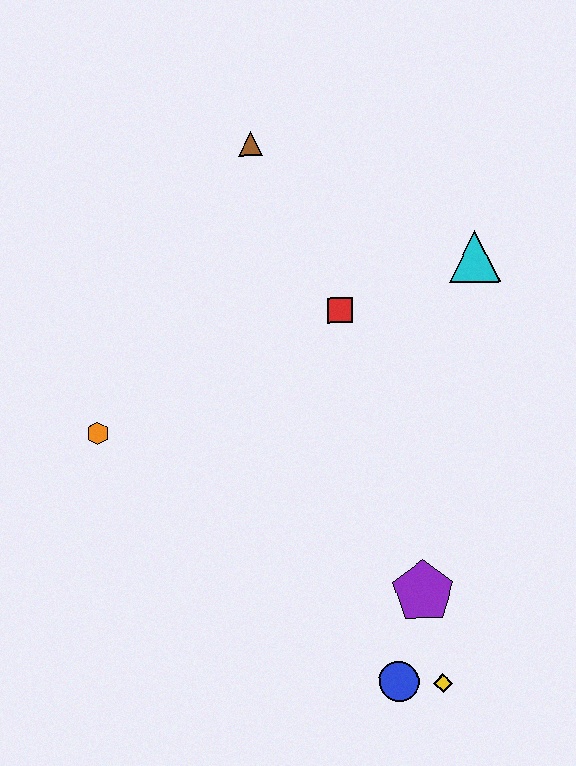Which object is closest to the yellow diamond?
The blue circle is closest to the yellow diamond.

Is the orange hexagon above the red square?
No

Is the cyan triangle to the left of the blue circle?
No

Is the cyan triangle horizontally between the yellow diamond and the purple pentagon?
No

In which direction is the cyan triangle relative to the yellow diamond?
The cyan triangle is above the yellow diamond.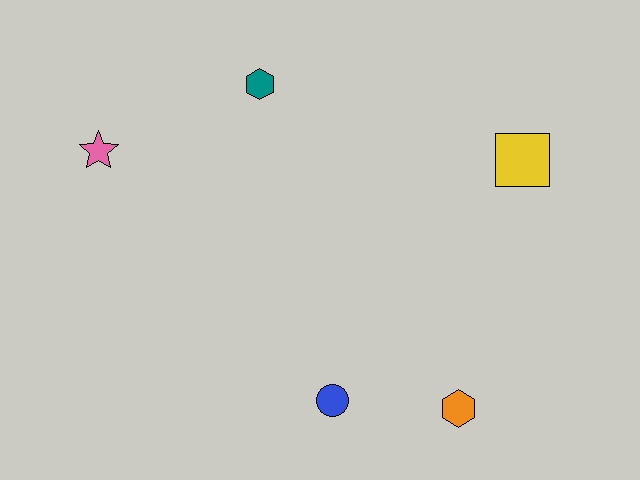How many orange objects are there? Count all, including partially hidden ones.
There is 1 orange object.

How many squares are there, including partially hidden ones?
There is 1 square.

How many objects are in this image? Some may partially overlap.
There are 5 objects.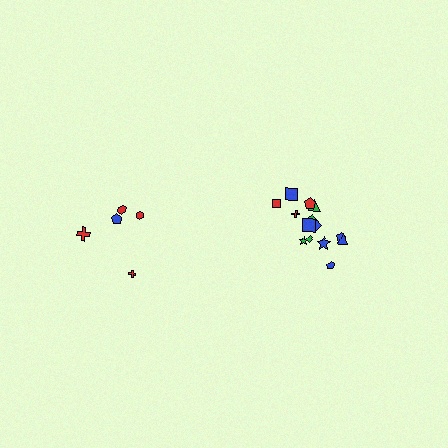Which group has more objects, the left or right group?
The right group.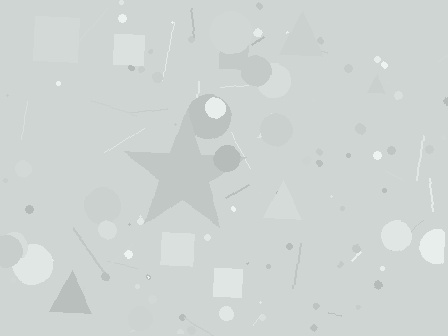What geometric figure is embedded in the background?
A star is embedded in the background.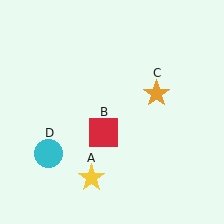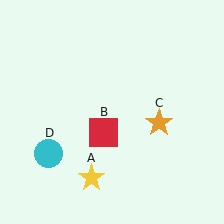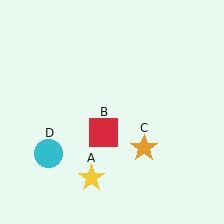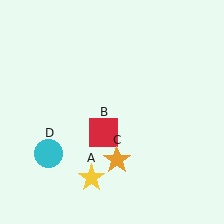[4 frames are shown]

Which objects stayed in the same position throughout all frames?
Yellow star (object A) and red square (object B) and cyan circle (object D) remained stationary.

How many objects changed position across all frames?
1 object changed position: orange star (object C).